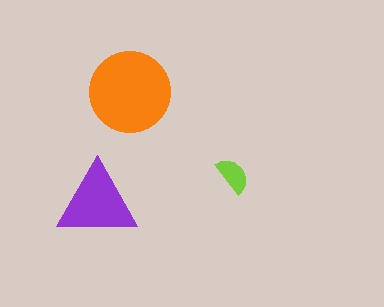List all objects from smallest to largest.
The lime semicircle, the purple triangle, the orange circle.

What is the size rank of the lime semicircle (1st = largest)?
3rd.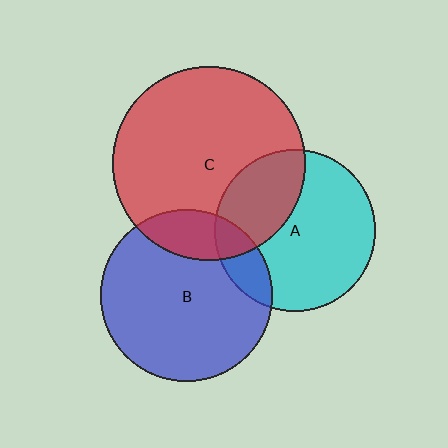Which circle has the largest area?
Circle C (red).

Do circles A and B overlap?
Yes.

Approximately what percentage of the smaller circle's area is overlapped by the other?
Approximately 15%.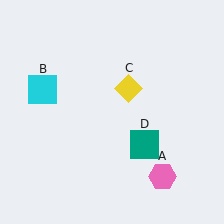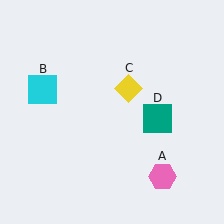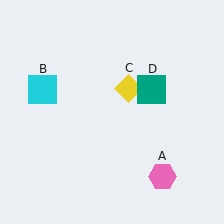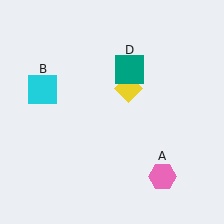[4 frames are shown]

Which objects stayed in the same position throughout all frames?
Pink hexagon (object A) and cyan square (object B) and yellow diamond (object C) remained stationary.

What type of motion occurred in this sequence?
The teal square (object D) rotated counterclockwise around the center of the scene.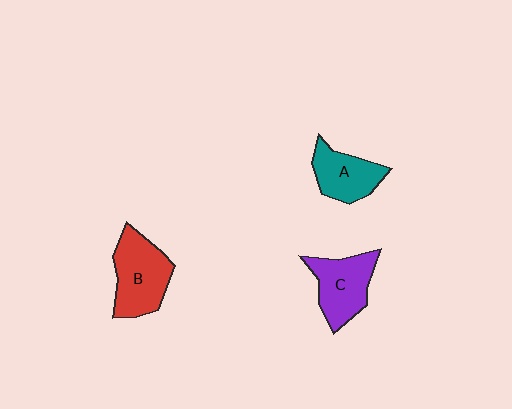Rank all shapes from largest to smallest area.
From largest to smallest: B (red), C (purple), A (teal).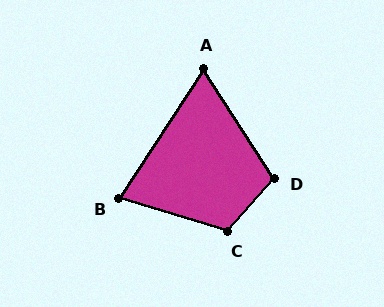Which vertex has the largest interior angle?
C, at approximately 114 degrees.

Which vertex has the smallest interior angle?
A, at approximately 66 degrees.